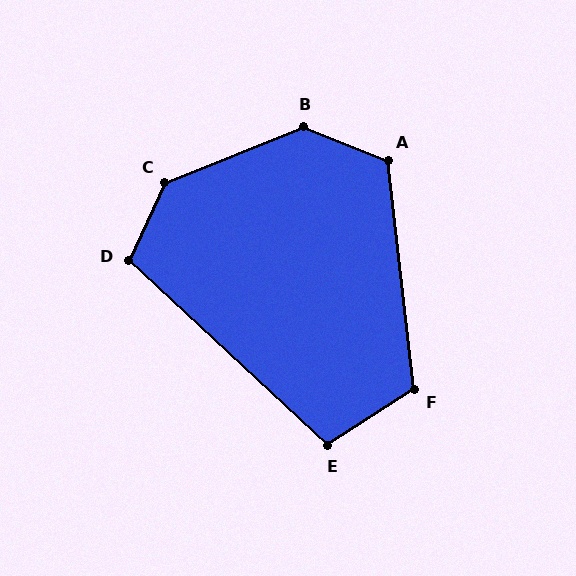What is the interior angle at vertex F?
Approximately 116 degrees (obtuse).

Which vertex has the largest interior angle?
C, at approximately 137 degrees.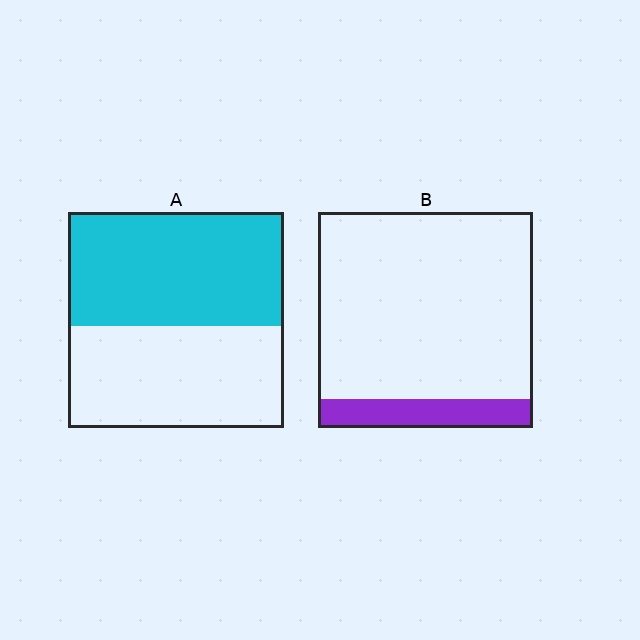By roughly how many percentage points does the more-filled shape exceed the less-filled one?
By roughly 40 percentage points (A over B).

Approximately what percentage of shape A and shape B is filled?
A is approximately 55% and B is approximately 15%.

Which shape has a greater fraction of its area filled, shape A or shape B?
Shape A.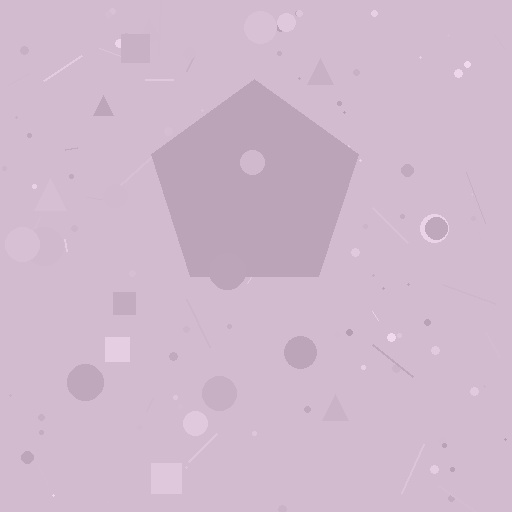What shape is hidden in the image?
A pentagon is hidden in the image.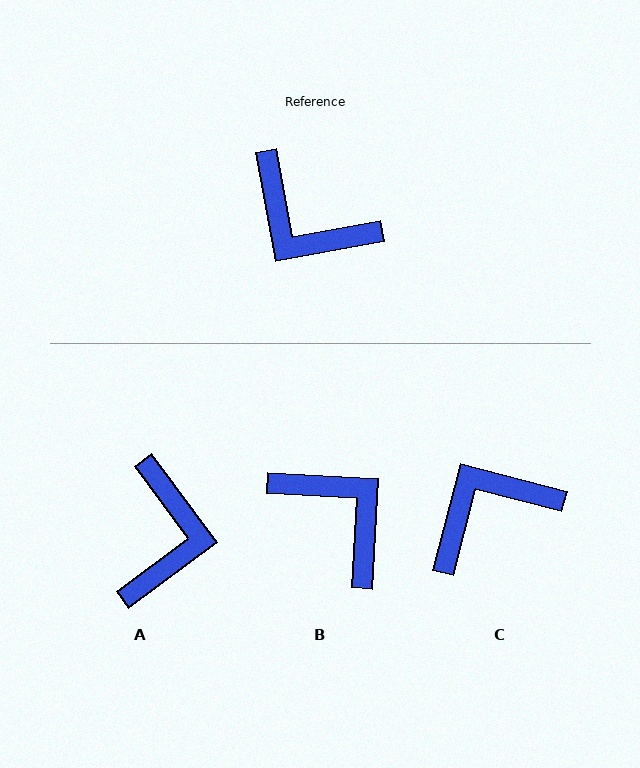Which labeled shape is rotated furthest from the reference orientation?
B, about 166 degrees away.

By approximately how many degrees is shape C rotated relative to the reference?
Approximately 115 degrees clockwise.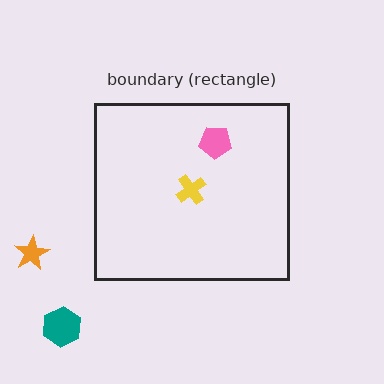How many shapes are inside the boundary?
2 inside, 2 outside.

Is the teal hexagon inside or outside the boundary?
Outside.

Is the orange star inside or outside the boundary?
Outside.